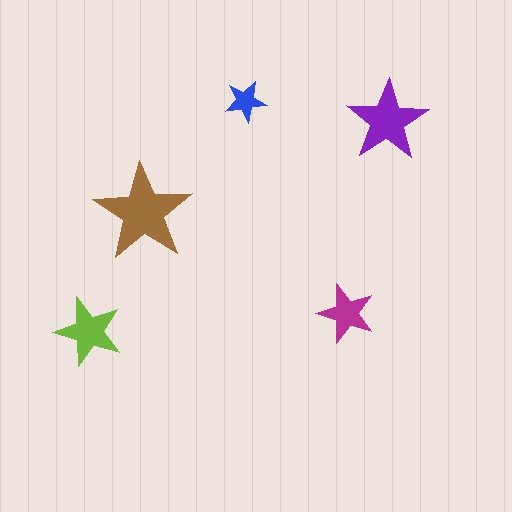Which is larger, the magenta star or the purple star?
The purple one.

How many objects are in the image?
There are 5 objects in the image.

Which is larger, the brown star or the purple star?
The brown one.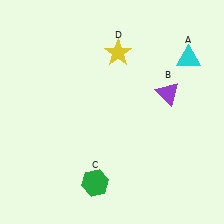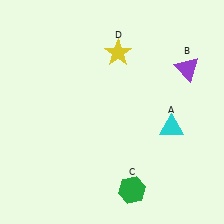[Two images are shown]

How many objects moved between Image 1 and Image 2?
3 objects moved between the two images.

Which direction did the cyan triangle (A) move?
The cyan triangle (A) moved down.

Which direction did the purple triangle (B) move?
The purple triangle (B) moved up.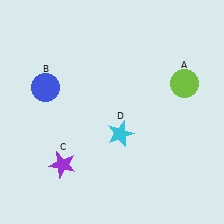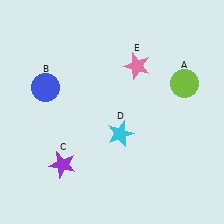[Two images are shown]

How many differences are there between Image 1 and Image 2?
There is 1 difference between the two images.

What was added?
A pink star (E) was added in Image 2.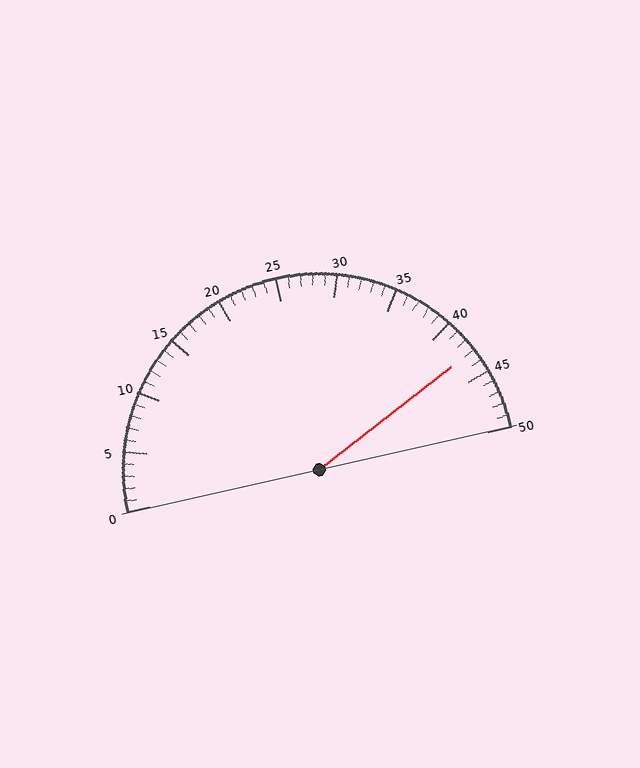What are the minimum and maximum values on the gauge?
The gauge ranges from 0 to 50.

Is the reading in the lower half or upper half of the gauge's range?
The reading is in the upper half of the range (0 to 50).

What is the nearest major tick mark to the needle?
The nearest major tick mark is 45.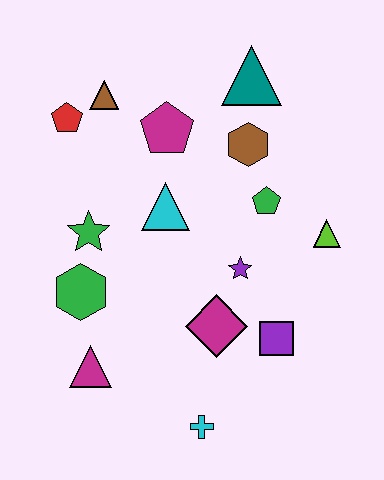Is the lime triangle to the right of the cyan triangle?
Yes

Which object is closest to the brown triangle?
The red pentagon is closest to the brown triangle.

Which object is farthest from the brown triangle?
The cyan cross is farthest from the brown triangle.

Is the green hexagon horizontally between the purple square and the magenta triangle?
No